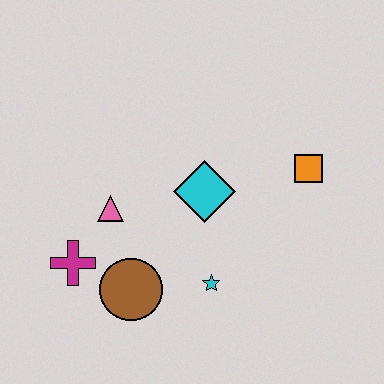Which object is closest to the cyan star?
The brown circle is closest to the cyan star.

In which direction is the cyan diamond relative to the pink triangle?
The cyan diamond is to the right of the pink triangle.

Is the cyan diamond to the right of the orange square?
No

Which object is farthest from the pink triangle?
The orange square is farthest from the pink triangle.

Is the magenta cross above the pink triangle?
No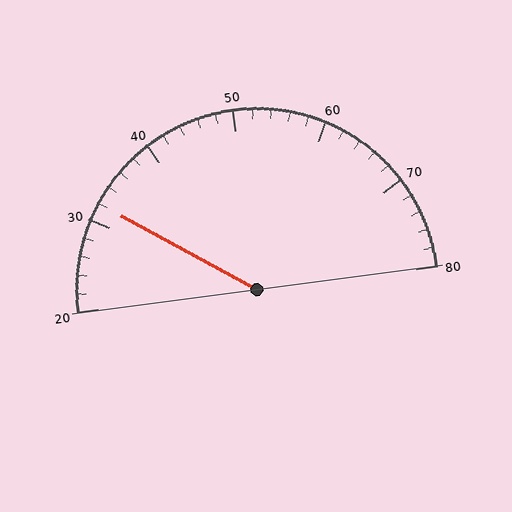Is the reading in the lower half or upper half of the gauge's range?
The reading is in the lower half of the range (20 to 80).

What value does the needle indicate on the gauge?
The needle indicates approximately 32.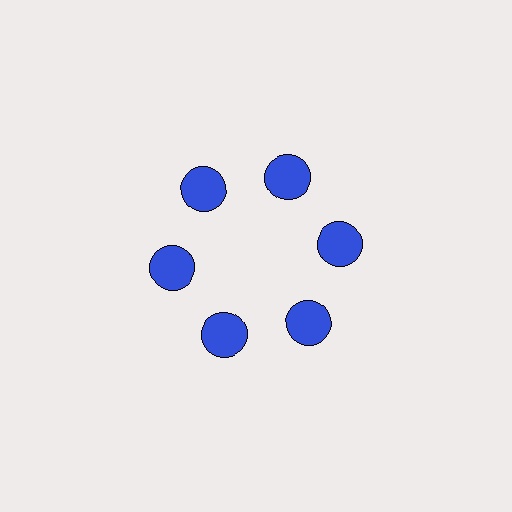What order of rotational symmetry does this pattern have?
This pattern has 6-fold rotational symmetry.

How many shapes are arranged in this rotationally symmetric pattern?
There are 6 shapes, arranged in 6 groups of 1.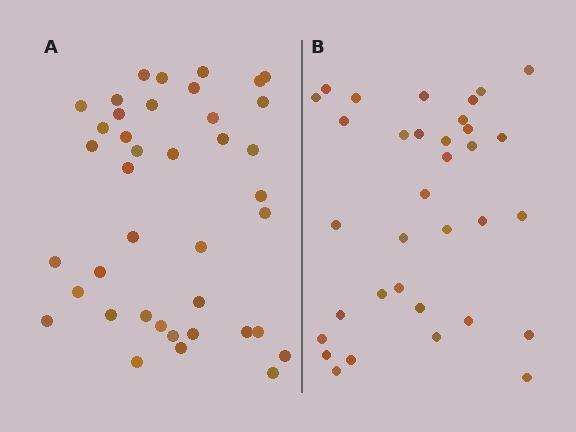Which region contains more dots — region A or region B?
Region A (the left region) has more dots.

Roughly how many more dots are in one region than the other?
Region A has about 6 more dots than region B.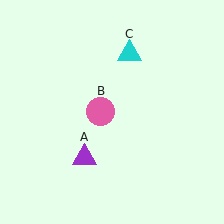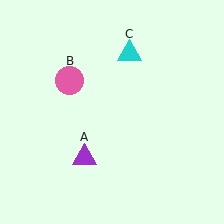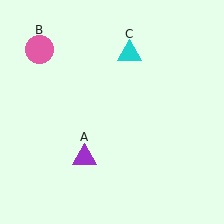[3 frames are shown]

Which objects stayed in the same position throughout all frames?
Purple triangle (object A) and cyan triangle (object C) remained stationary.